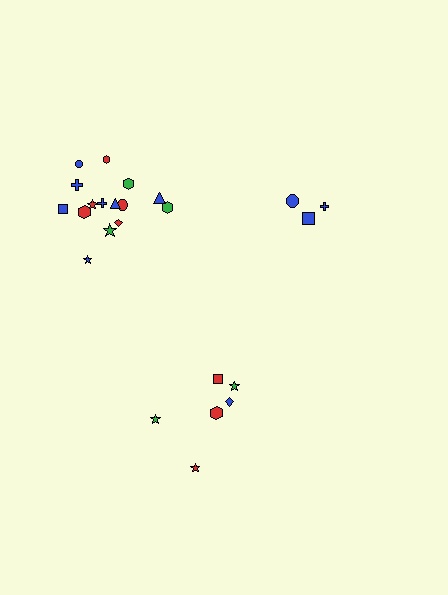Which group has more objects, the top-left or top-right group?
The top-left group.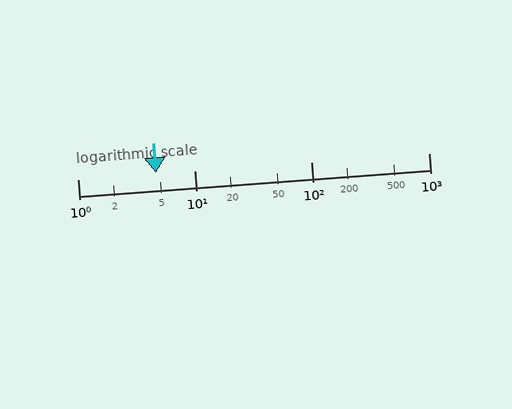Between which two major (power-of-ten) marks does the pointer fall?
The pointer is between 1 and 10.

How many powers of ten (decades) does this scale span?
The scale spans 3 decades, from 1 to 1000.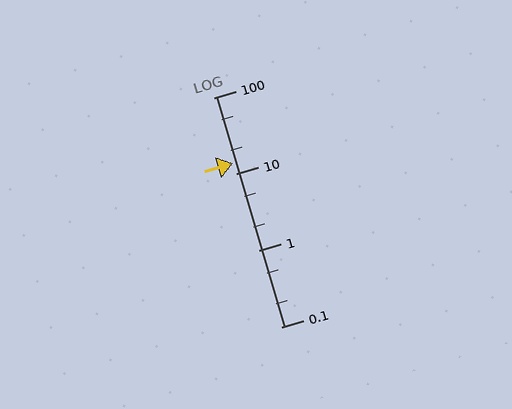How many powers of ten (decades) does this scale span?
The scale spans 3 decades, from 0.1 to 100.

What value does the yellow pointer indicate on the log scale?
The pointer indicates approximately 14.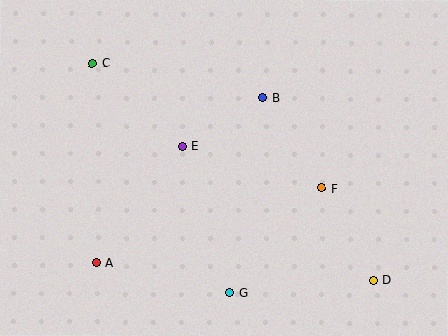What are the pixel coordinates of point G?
Point G is at (230, 293).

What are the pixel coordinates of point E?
Point E is at (182, 146).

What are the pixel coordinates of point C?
Point C is at (92, 64).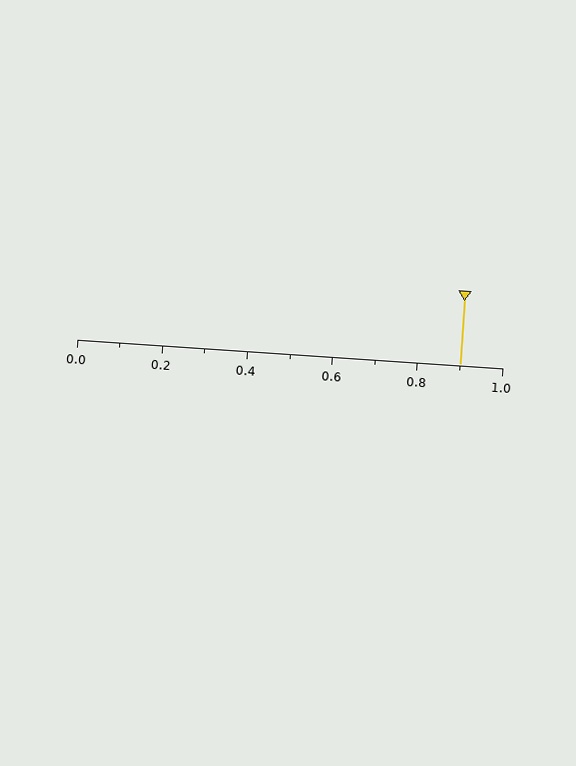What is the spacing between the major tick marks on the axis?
The major ticks are spaced 0.2 apart.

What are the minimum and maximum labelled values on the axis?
The axis runs from 0.0 to 1.0.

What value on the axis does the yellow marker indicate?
The marker indicates approximately 0.9.